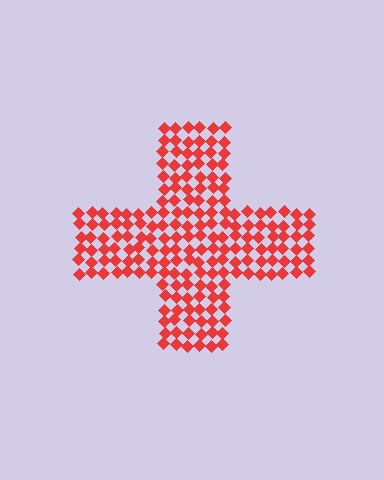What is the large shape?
The large shape is a cross.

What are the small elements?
The small elements are diamonds.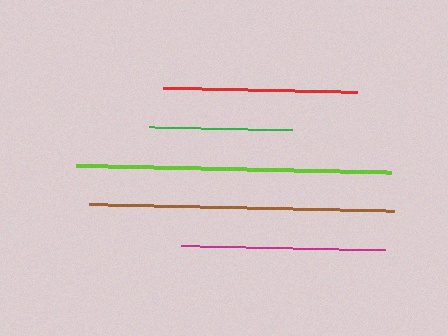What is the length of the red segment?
The red segment is approximately 194 pixels long.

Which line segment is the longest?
The lime line is the longest at approximately 315 pixels.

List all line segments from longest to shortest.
From longest to shortest: lime, brown, magenta, red, green.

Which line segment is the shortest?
The green line is the shortest at approximately 143 pixels.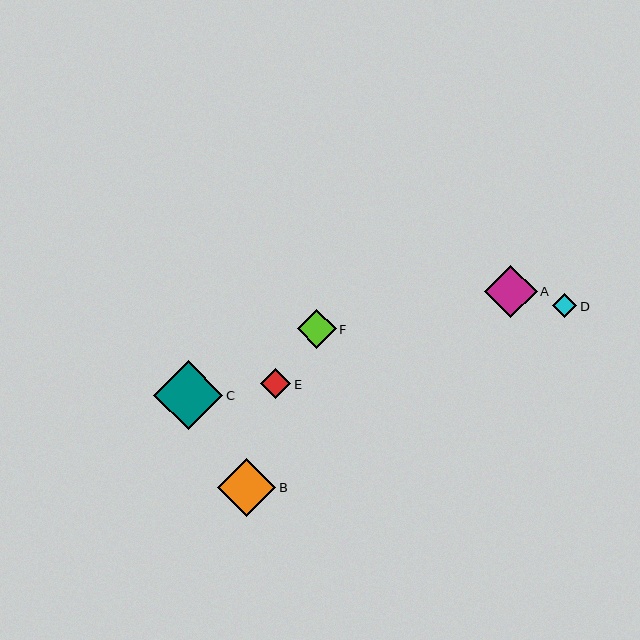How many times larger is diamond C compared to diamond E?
Diamond C is approximately 2.3 times the size of diamond E.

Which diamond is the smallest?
Diamond D is the smallest with a size of approximately 24 pixels.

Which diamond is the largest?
Diamond C is the largest with a size of approximately 69 pixels.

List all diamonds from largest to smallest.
From largest to smallest: C, B, A, F, E, D.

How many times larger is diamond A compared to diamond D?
Diamond A is approximately 2.2 times the size of diamond D.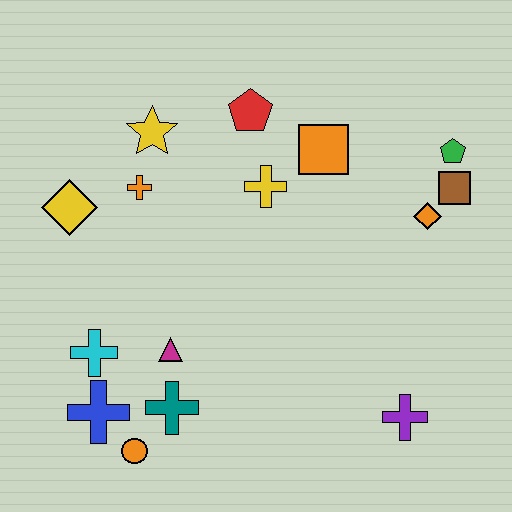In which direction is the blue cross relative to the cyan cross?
The blue cross is below the cyan cross.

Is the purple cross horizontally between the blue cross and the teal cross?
No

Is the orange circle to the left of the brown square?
Yes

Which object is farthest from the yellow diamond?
The purple cross is farthest from the yellow diamond.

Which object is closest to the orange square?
The yellow cross is closest to the orange square.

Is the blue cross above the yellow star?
No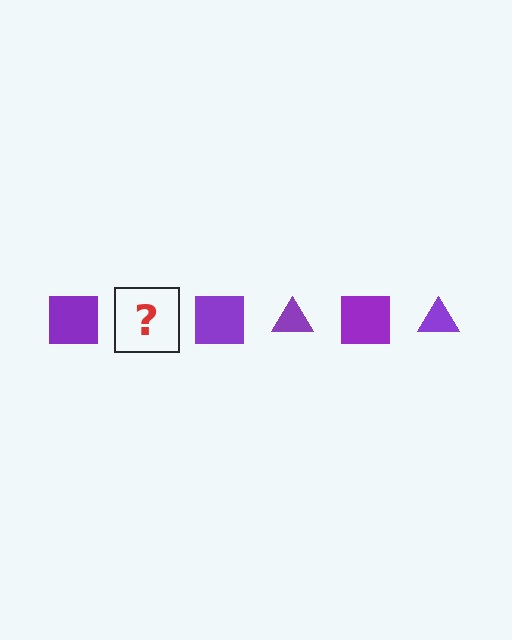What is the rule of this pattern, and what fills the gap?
The rule is that the pattern cycles through square, triangle shapes in purple. The gap should be filled with a purple triangle.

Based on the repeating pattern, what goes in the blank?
The blank should be a purple triangle.